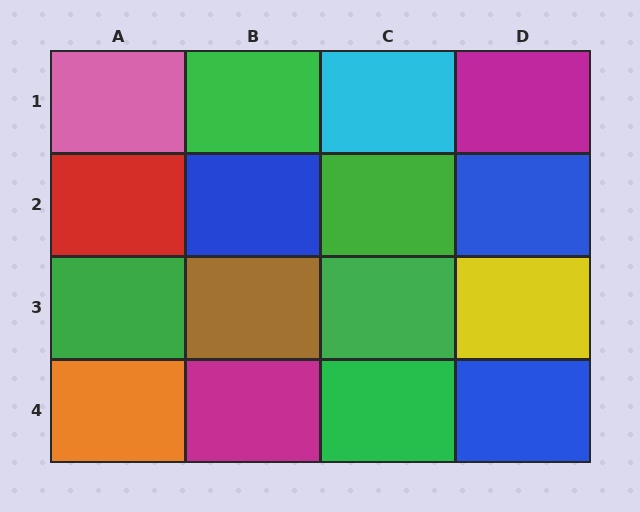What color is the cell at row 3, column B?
Brown.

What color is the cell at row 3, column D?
Yellow.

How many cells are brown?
1 cell is brown.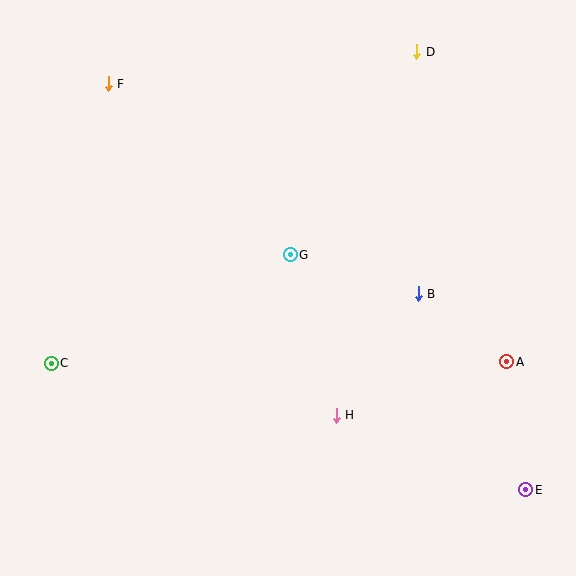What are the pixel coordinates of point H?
Point H is at (336, 415).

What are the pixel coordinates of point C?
Point C is at (51, 363).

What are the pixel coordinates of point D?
Point D is at (417, 52).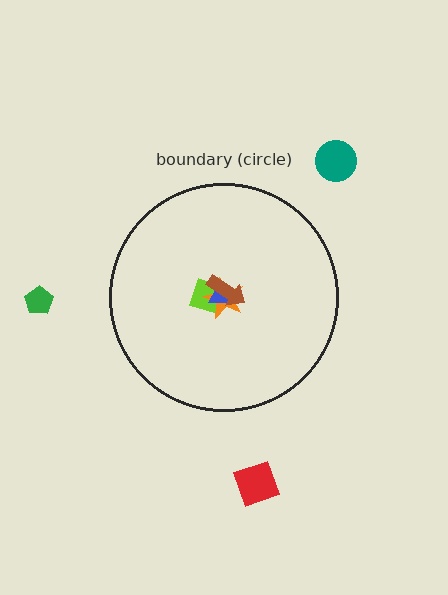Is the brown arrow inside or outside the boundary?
Inside.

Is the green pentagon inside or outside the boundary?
Outside.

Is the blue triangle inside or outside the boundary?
Inside.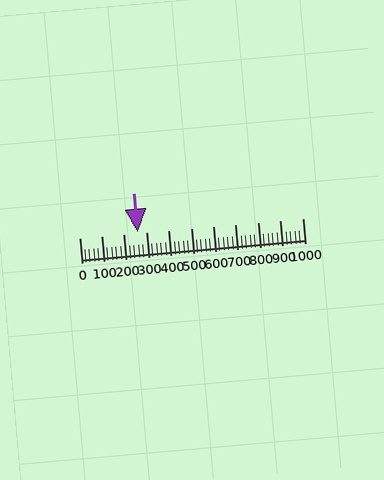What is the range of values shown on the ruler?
The ruler shows values from 0 to 1000.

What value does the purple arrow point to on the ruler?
The purple arrow points to approximately 262.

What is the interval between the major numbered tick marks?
The major tick marks are spaced 100 units apart.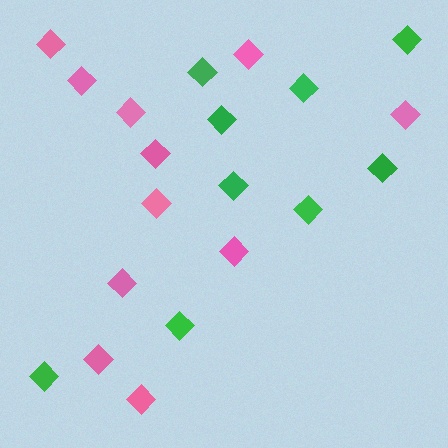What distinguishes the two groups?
There are 2 groups: one group of pink diamonds (11) and one group of green diamonds (9).